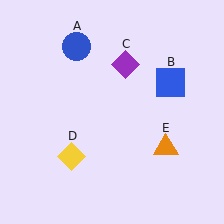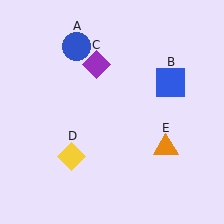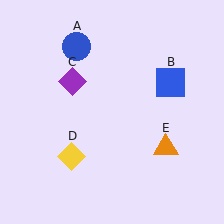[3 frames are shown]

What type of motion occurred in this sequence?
The purple diamond (object C) rotated counterclockwise around the center of the scene.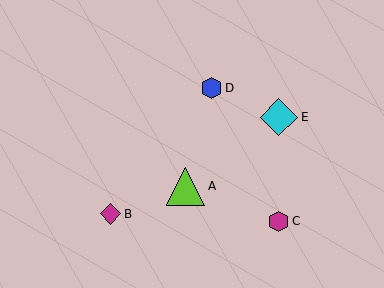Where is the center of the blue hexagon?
The center of the blue hexagon is at (211, 88).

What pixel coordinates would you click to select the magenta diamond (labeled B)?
Click at (110, 214) to select the magenta diamond B.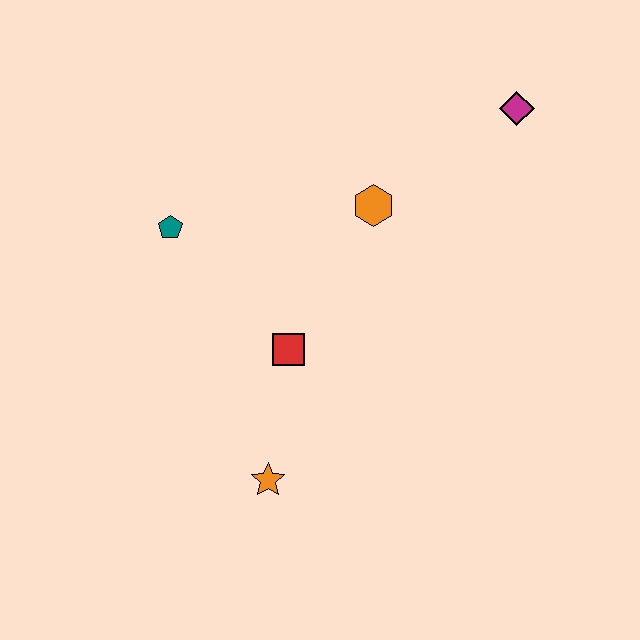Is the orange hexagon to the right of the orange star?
Yes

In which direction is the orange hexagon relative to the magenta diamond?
The orange hexagon is to the left of the magenta diamond.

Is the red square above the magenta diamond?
No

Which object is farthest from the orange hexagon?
The orange star is farthest from the orange hexagon.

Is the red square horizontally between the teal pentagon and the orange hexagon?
Yes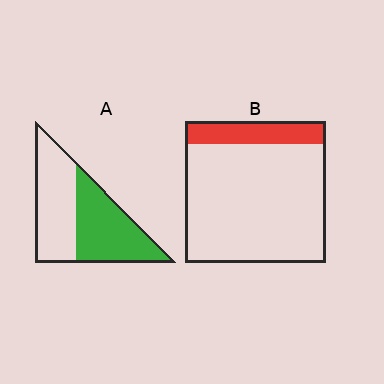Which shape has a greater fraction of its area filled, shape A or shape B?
Shape A.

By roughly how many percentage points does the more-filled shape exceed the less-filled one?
By roughly 35 percentage points (A over B).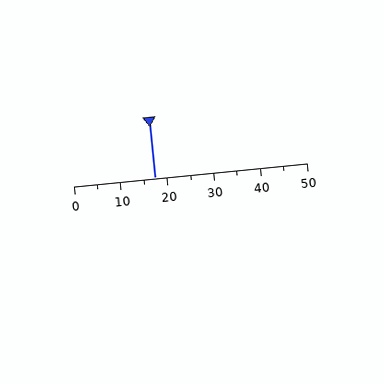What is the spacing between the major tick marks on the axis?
The major ticks are spaced 10 apart.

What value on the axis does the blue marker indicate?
The marker indicates approximately 17.5.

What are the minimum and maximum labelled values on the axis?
The axis runs from 0 to 50.